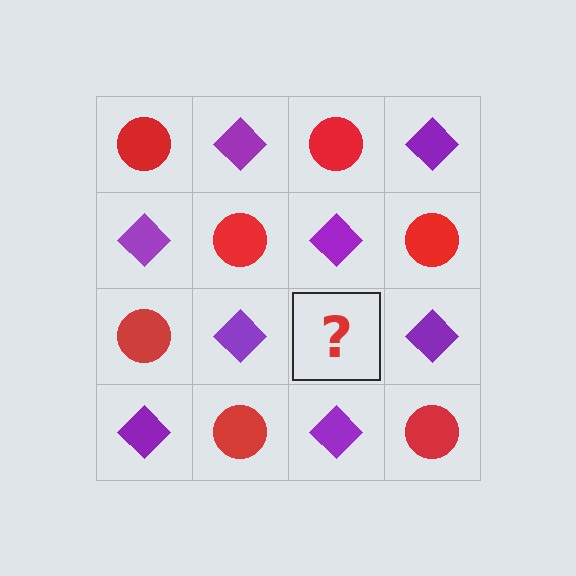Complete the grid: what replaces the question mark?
The question mark should be replaced with a red circle.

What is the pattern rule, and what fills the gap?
The rule is that it alternates red circle and purple diamond in a checkerboard pattern. The gap should be filled with a red circle.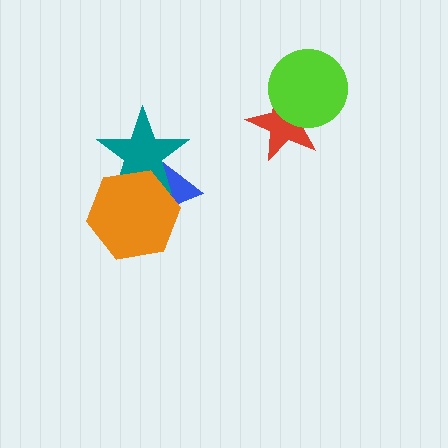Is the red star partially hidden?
Yes, it is partially covered by another shape.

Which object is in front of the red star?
The lime circle is in front of the red star.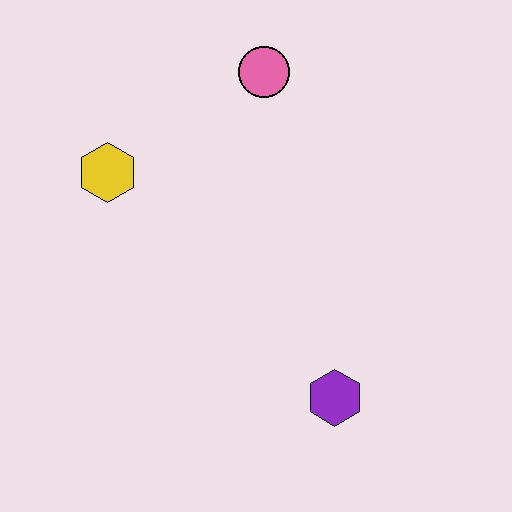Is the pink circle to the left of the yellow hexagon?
No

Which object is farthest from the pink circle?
The purple hexagon is farthest from the pink circle.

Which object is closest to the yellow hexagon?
The pink circle is closest to the yellow hexagon.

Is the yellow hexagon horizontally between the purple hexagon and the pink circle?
No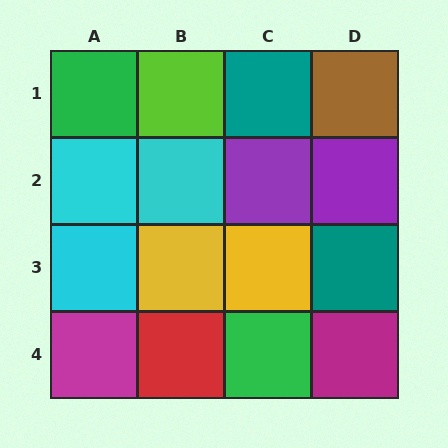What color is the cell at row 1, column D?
Brown.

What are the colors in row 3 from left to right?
Cyan, yellow, yellow, teal.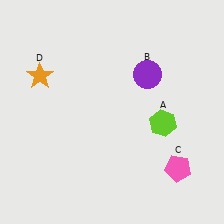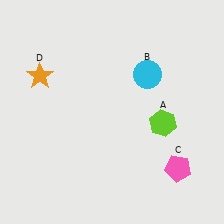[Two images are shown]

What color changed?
The circle (B) changed from purple in Image 1 to cyan in Image 2.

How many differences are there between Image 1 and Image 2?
There is 1 difference between the two images.